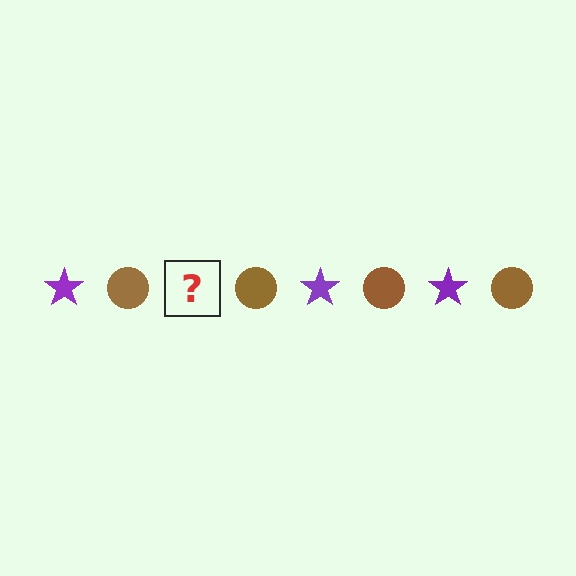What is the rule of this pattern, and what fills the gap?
The rule is that the pattern alternates between purple star and brown circle. The gap should be filled with a purple star.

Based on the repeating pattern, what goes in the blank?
The blank should be a purple star.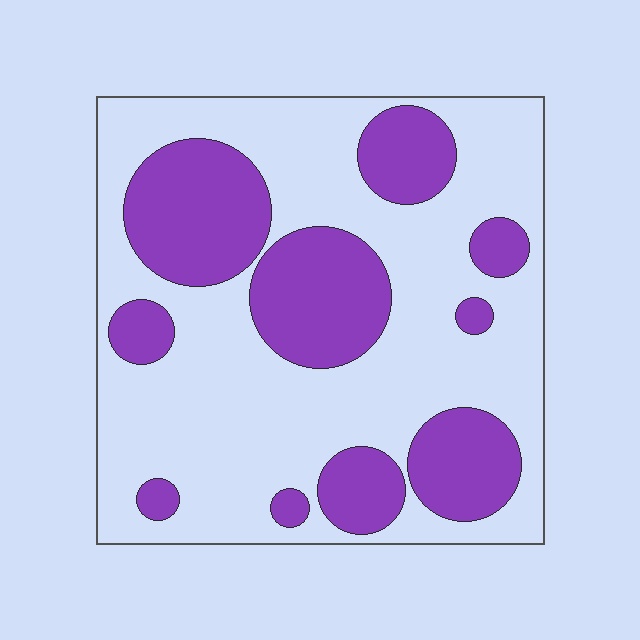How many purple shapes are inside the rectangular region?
10.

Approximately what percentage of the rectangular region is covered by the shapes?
Approximately 35%.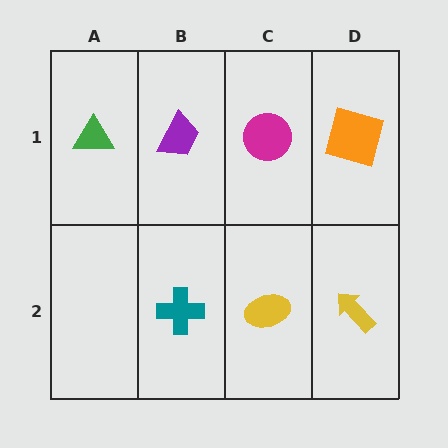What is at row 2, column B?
A teal cross.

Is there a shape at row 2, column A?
No, that cell is empty.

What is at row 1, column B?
A purple trapezoid.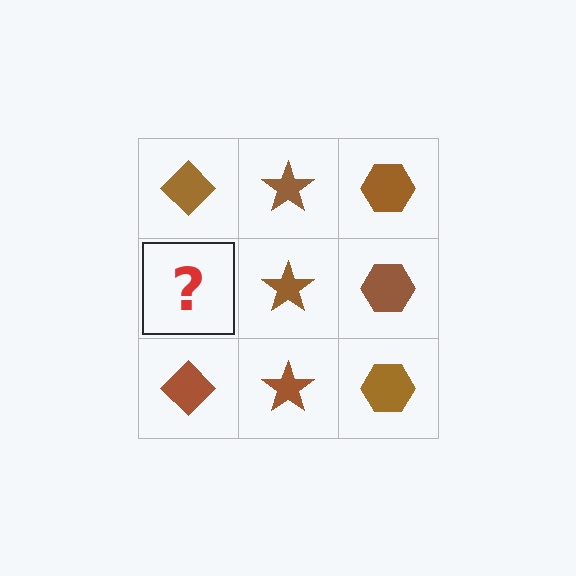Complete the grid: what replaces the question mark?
The question mark should be replaced with a brown diamond.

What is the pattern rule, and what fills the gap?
The rule is that each column has a consistent shape. The gap should be filled with a brown diamond.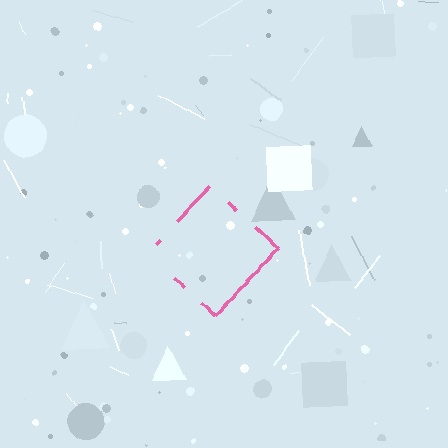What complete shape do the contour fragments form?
The contour fragments form a diamond.